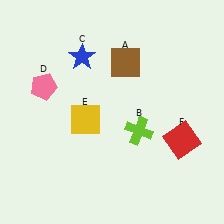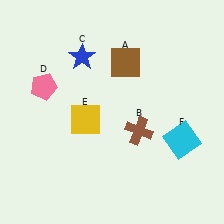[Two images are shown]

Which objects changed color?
B changed from lime to brown. F changed from red to cyan.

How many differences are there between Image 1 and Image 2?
There are 2 differences between the two images.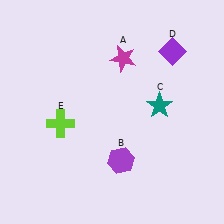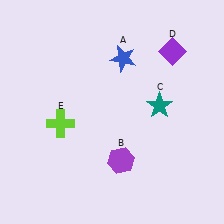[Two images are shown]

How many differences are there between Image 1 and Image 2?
There is 1 difference between the two images.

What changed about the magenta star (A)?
In Image 1, A is magenta. In Image 2, it changed to blue.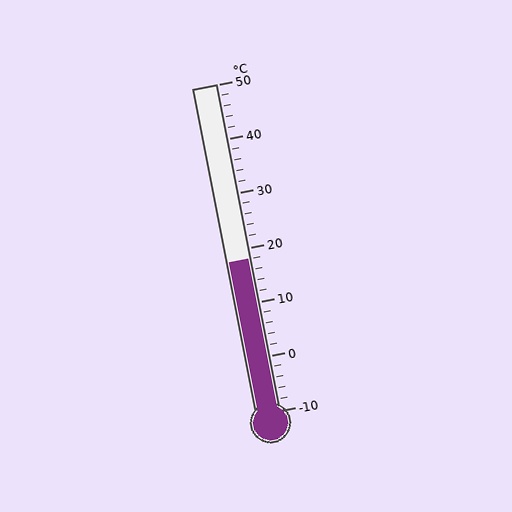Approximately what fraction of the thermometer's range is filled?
The thermometer is filled to approximately 45% of its range.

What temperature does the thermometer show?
The thermometer shows approximately 18°C.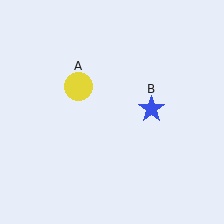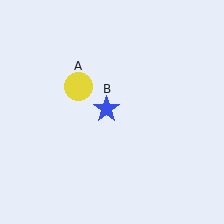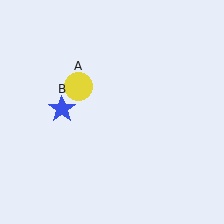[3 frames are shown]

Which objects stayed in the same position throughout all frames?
Yellow circle (object A) remained stationary.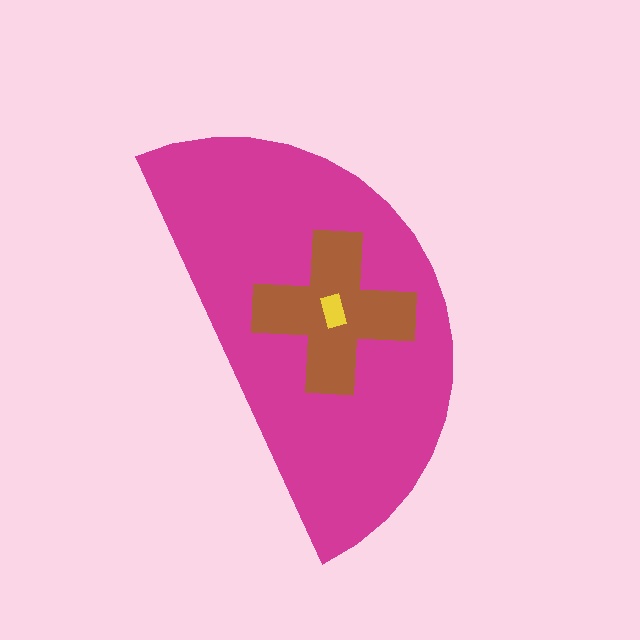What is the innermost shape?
The yellow rectangle.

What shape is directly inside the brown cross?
The yellow rectangle.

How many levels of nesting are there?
3.